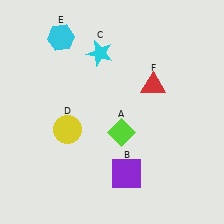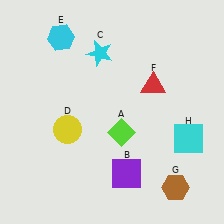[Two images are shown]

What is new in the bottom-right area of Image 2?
A brown hexagon (G) was added in the bottom-right area of Image 2.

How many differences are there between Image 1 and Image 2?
There are 2 differences between the two images.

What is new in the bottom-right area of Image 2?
A cyan square (H) was added in the bottom-right area of Image 2.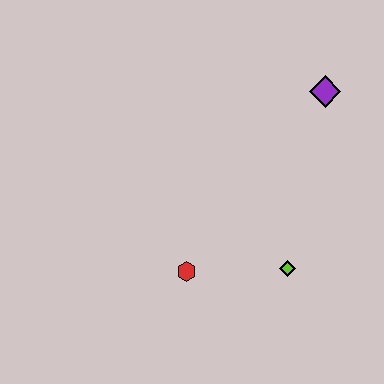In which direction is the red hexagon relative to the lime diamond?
The red hexagon is to the left of the lime diamond.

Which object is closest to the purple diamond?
The lime diamond is closest to the purple diamond.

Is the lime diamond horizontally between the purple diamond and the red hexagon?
Yes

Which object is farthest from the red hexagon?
The purple diamond is farthest from the red hexagon.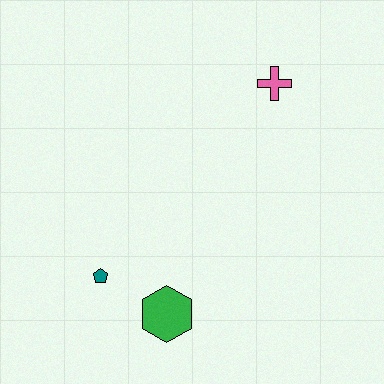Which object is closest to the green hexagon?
The teal pentagon is closest to the green hexagon.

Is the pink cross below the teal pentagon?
No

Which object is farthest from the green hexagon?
The pink cross is farthest from the green hexagon.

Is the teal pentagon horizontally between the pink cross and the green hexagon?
No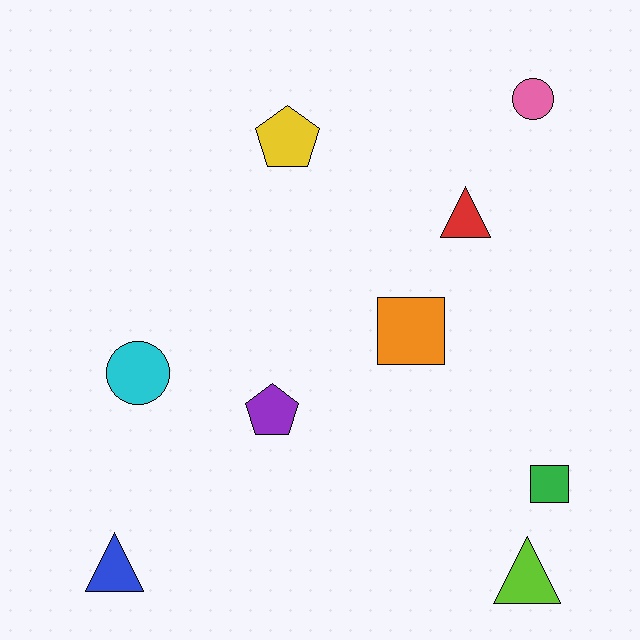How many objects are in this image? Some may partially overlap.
There are 9 objects.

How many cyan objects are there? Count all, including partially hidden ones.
There is 1 cyan object.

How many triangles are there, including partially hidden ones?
There are 3 triangles.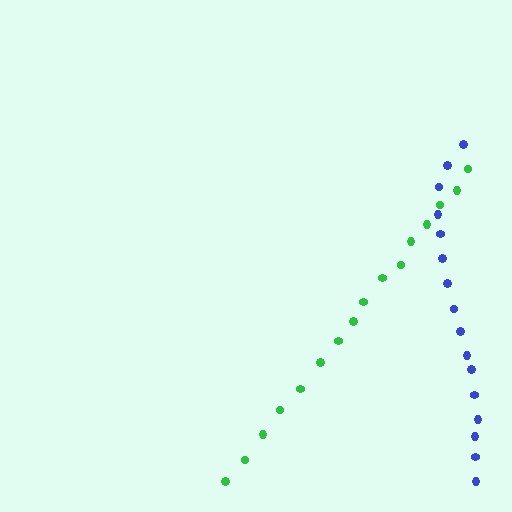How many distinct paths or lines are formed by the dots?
There are 2 distinct paths.